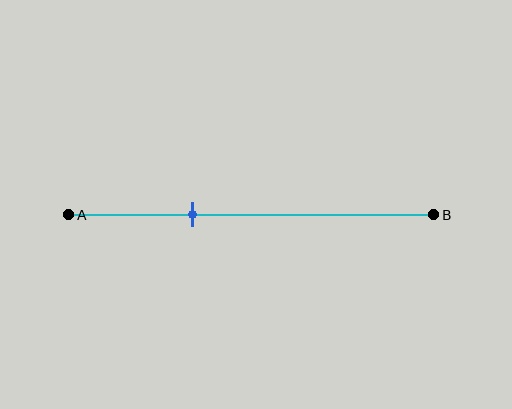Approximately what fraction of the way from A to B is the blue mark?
The blue mark is approximately 35% of the way from A to B.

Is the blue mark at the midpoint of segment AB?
No, the mark is at about 35% from A, not at the 50% midpoint.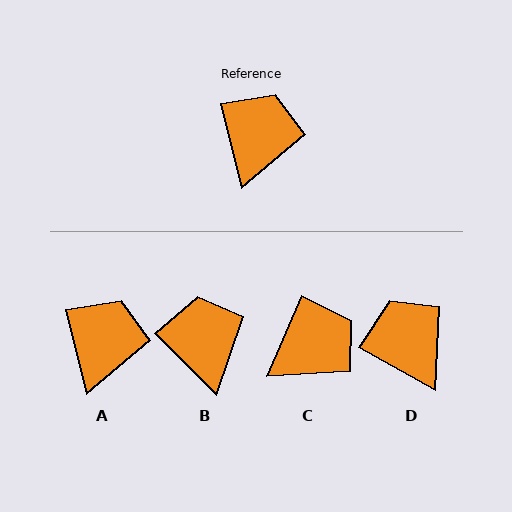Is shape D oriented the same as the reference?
No, it is off by about 47 degrees.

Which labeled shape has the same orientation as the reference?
A.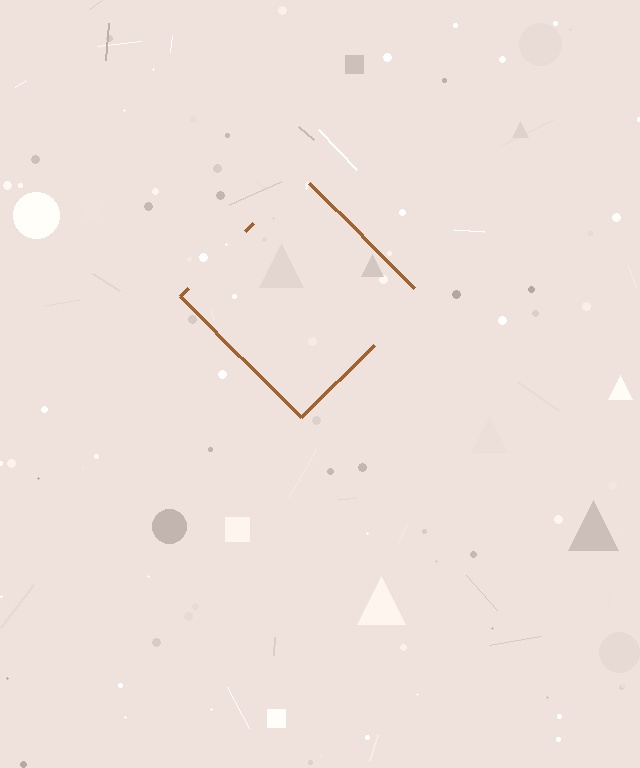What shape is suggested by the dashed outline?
The dashed outline suggests a diamond.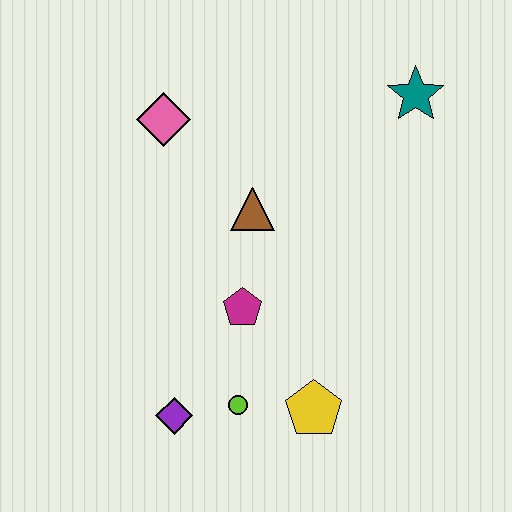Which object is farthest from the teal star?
The purple diamond is farthest from the teal star.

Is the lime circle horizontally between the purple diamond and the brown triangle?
Yes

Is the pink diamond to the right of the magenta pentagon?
No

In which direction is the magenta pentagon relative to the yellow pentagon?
The magenta pentagon is above the yellow pentagon.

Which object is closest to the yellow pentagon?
The lime circle is closest to the yellow pentagon.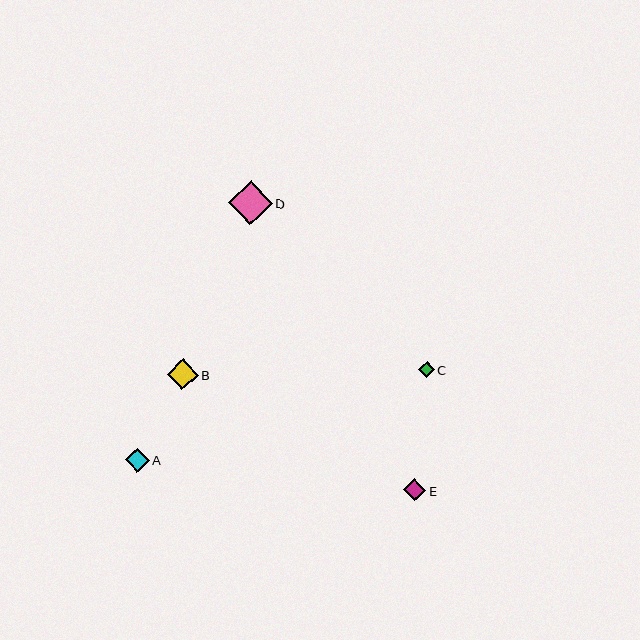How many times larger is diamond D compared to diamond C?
Diamond D is approximately 2.8 times the size of diamond C.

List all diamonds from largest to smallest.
From largest to smallest: D, B, A, E, C.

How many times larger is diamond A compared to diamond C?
Diamond A is approximately 1.5 times the size of diamond C.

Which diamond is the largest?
Diamond D is the largest with a size of approximately 44 pixels.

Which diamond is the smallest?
Diamond C is the smallest with a size of approximately 16 pixels.